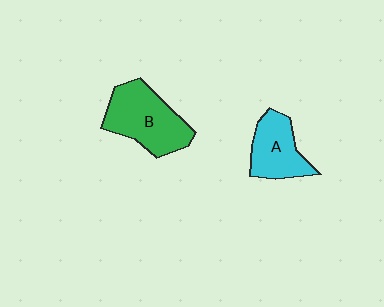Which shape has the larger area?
Shape B (green).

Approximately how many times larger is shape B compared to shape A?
Approximately 1.4 times.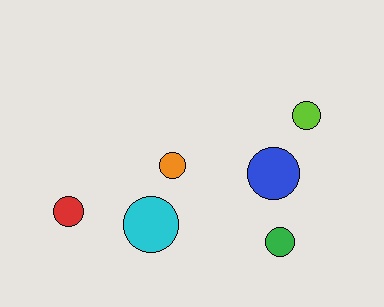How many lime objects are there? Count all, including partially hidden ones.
There is 1 lime object.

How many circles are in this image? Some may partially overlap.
There are 6 circles.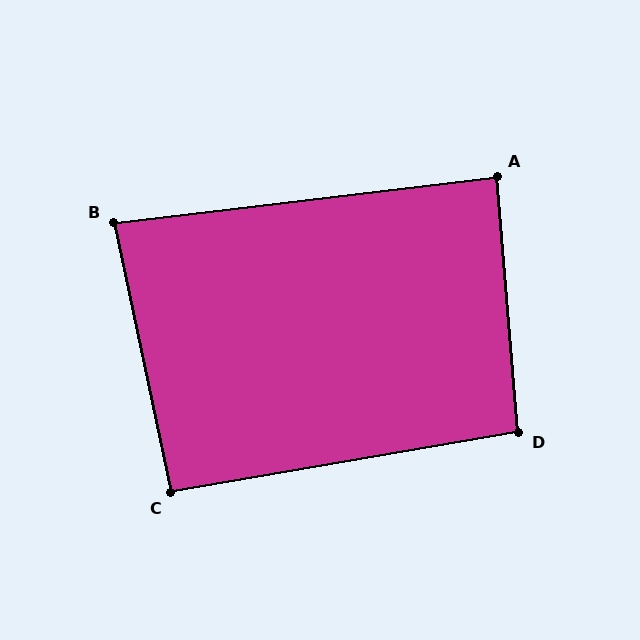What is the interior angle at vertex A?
Approximately 88 degrees (approximately right).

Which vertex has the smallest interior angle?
B, at approximately 85 degrees.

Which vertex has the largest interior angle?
D, at approximately 95 degrees.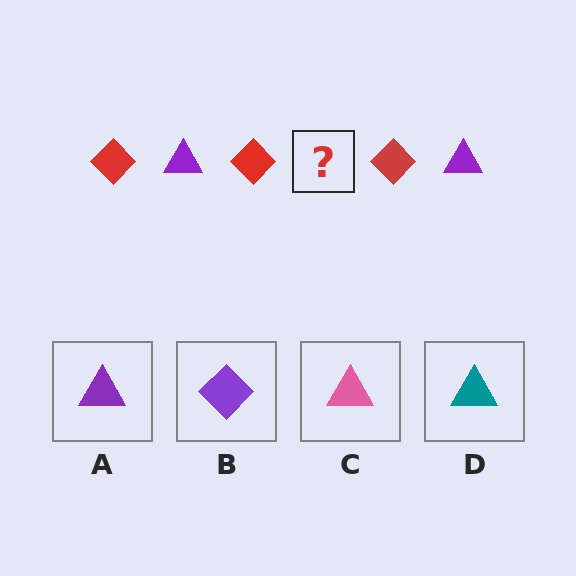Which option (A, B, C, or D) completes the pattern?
A.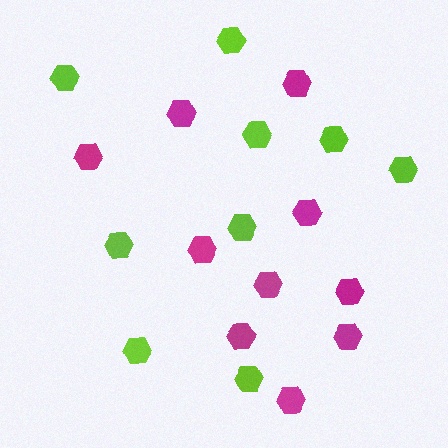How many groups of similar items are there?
There are 2 groups: one group of magenta hexagons (10) and one group of lime hexagons (9).